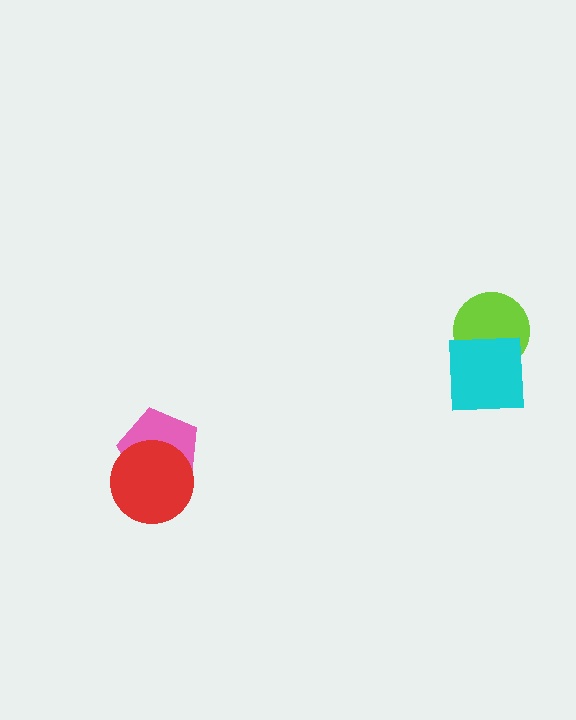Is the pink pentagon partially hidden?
Yes, it is partially covered by another shape.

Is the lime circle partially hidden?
Yes, it is partially covered by another shape.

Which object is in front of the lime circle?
The cyan square is in front of the lime circle.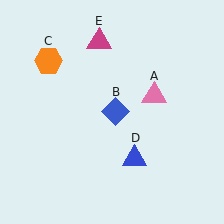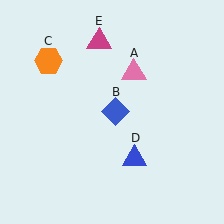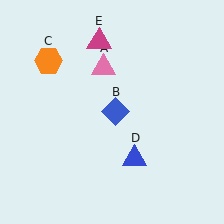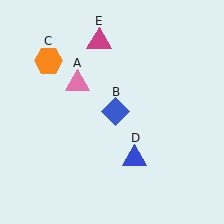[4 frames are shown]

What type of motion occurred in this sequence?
The pink triangle (object A) rotated counterclockwise around the center of the scene.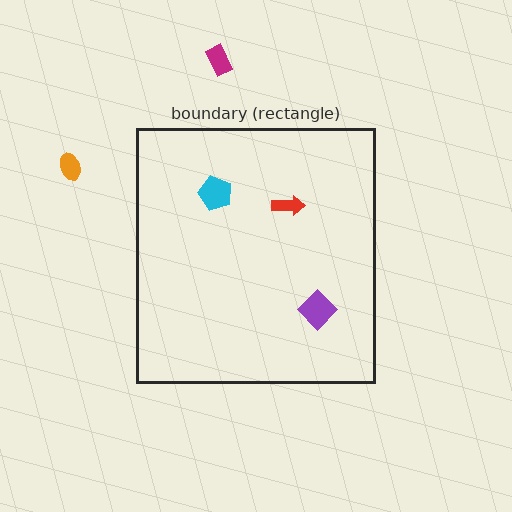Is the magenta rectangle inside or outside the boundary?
Outside.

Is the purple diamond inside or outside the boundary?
Inside.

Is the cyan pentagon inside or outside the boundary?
Inside.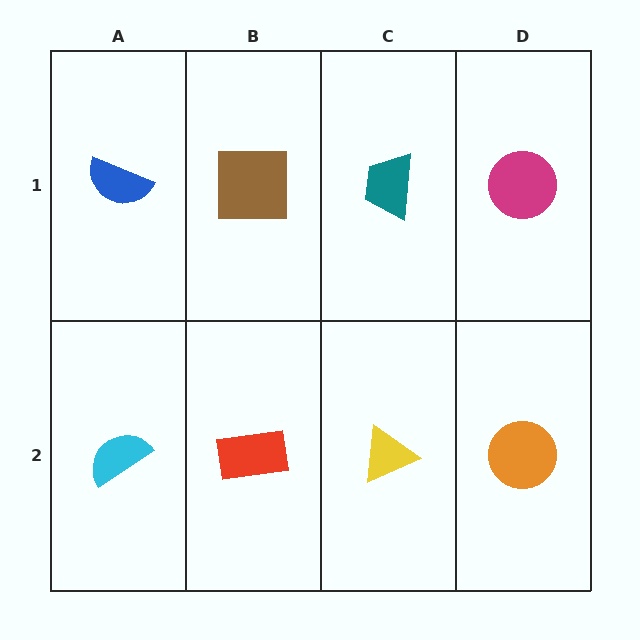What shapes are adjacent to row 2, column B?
A brown square (row 1, column B), a cyan semicircle (row 2, column A), a yellow triangle (row 2, column C).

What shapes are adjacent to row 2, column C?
A teal trapezoid (row 1, column C), a red rectangle (row 2, column B), an orange circle (row 2, column D).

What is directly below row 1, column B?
A red rectangle.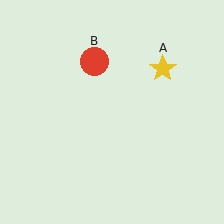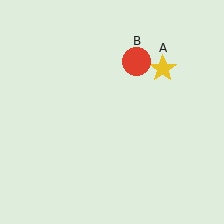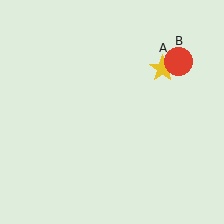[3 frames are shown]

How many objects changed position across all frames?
1 object changed position: red circle (object B).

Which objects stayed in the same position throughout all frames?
Yellow star (object A) remained stationary.